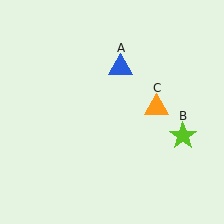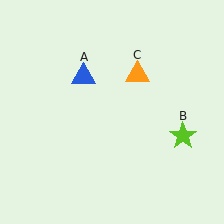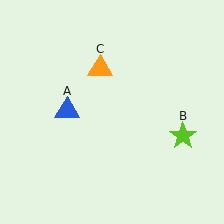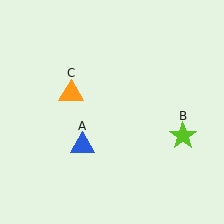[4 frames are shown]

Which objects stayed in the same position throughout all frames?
Lime star (object B) remained stationary.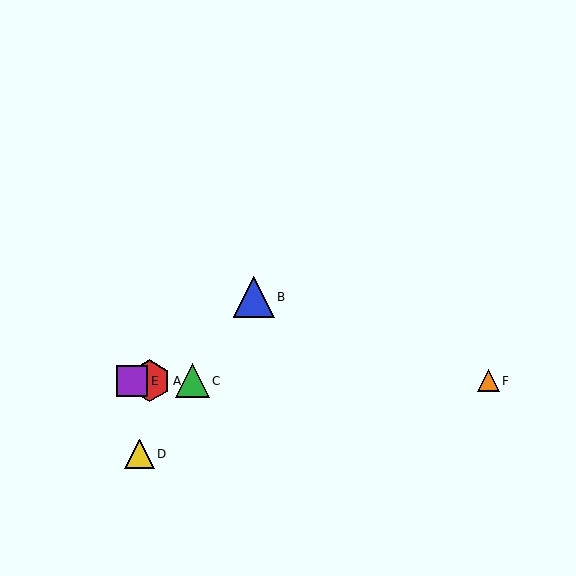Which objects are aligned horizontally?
Objects A, C, E, F are aligned horizontally.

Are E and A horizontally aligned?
Yes, both are at y≈381.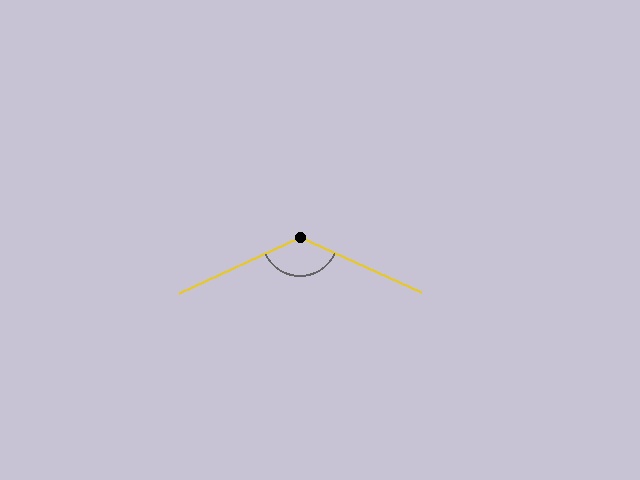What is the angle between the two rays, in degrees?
Approximately 131 degrees.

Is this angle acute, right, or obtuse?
It is obtuse.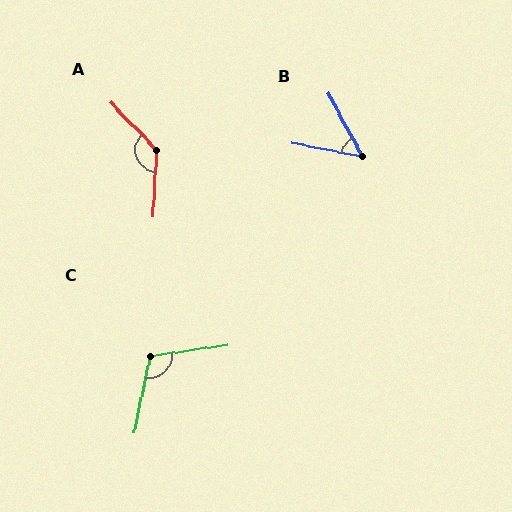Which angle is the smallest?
B, at approximately 50 degrees.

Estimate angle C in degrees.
Approximately 110 degrees.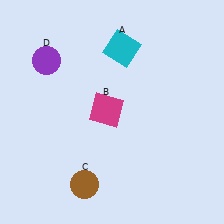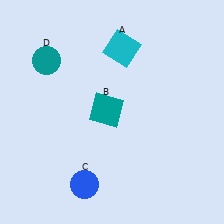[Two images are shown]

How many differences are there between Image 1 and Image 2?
There are 3 differences between the two images.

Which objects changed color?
B changed from magenta to teal. C changed from brown to blue. D changed from purple to teal.